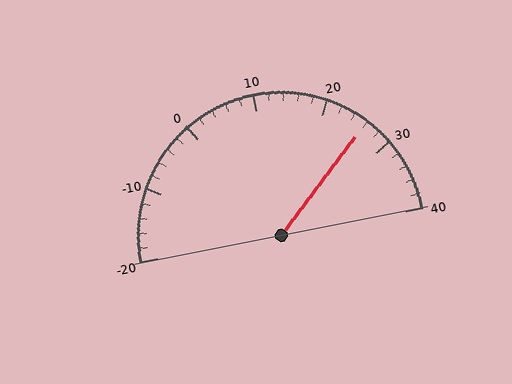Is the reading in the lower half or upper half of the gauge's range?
The reading is in the upper half of the range (-20 to 40).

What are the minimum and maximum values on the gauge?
The gauge ranges from -20 to 40.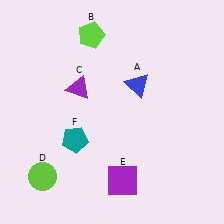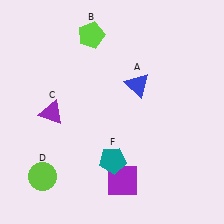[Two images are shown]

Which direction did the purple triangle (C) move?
The purple triangle (C) moved left.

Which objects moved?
The objects that moved are: the purple triangle (C), the teal pentagon (F).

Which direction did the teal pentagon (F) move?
The teal pentagon (F) moved right.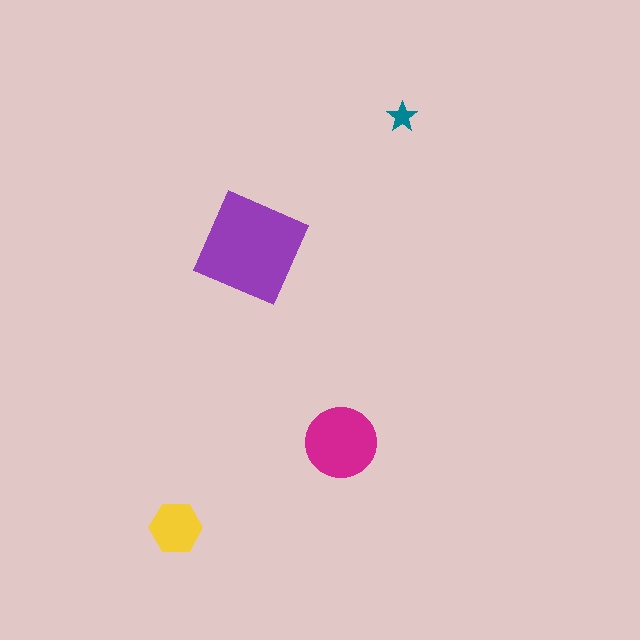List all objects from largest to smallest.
The purple diamond, the magenta circle, the yellow hexagon, the teal star.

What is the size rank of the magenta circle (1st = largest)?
2nd.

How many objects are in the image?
There are 4 objects in the image.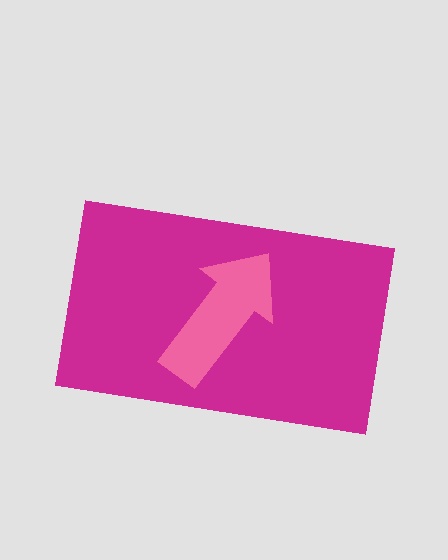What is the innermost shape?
The pink arrow.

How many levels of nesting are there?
2.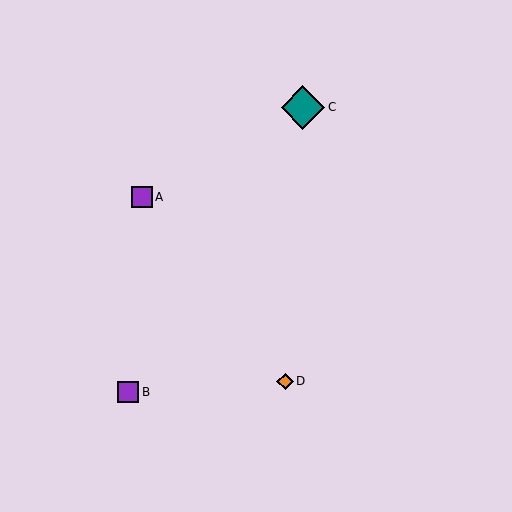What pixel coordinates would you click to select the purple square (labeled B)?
Click at (128, 392) to select the purple square B.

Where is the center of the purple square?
The center of the purple square is at (142, 197).